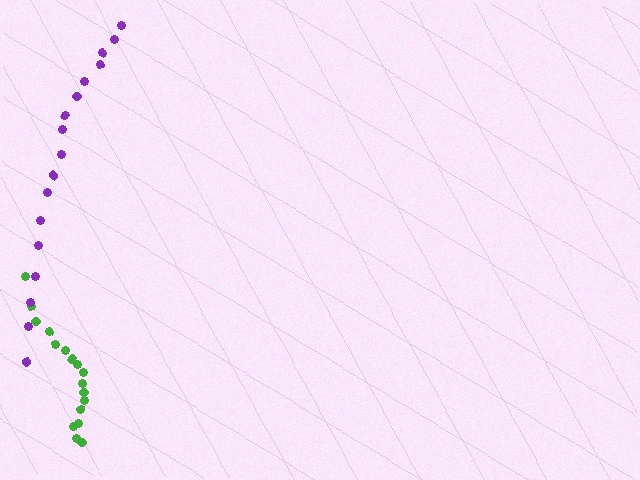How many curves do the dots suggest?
There are 2 distinct paths.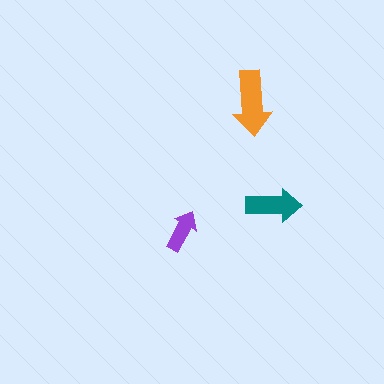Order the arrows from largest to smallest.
the orange one, the teal one, the purple one.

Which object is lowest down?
The purple arrow is bottommost.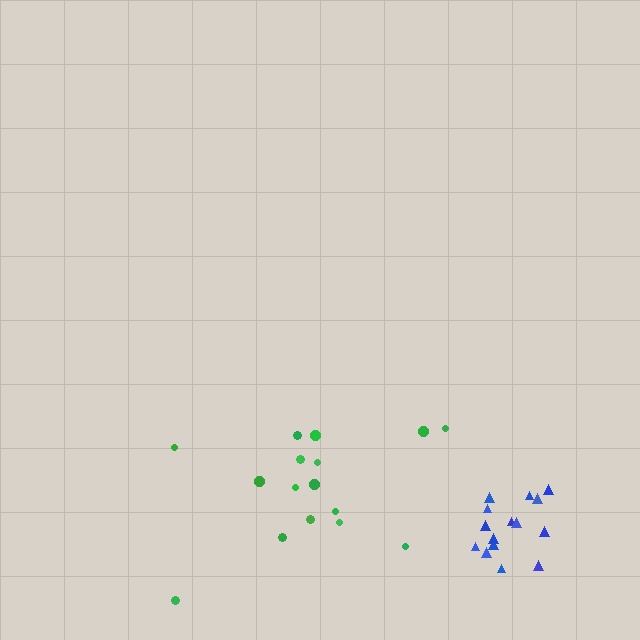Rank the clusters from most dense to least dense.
blue, green.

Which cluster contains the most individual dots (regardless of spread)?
Green (16).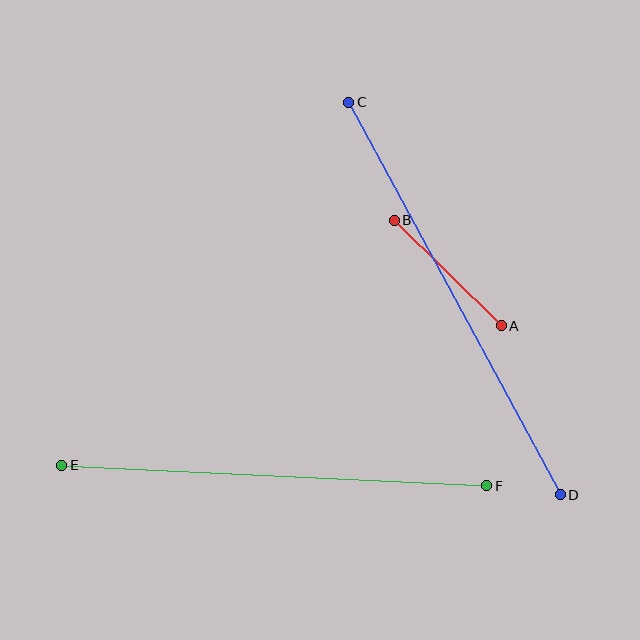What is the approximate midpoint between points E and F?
The midpoint is at approximately (274, 475) pixels.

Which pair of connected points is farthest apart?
Points C and D are farthest apart.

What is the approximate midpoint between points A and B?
The midpoint is at approximately (448, 273) pixels.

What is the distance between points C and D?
The distance is approximately 446 pixels.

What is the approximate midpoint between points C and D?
The midpoint is at approximately (455, 299) pixels.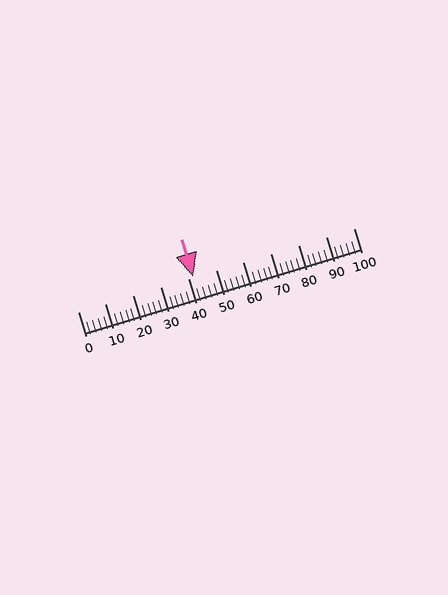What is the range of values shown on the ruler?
The ruler shows values from 0 to 100.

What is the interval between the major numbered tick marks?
The major tick marks are spaced 10 units apart.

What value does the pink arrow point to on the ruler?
The pink arrow points to approximately 42.